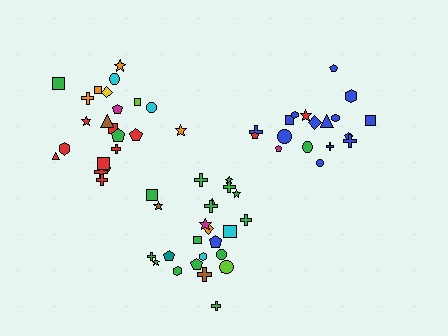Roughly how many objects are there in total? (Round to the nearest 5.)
Roughly 65 objects in total.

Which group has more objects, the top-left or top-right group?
The top-left group.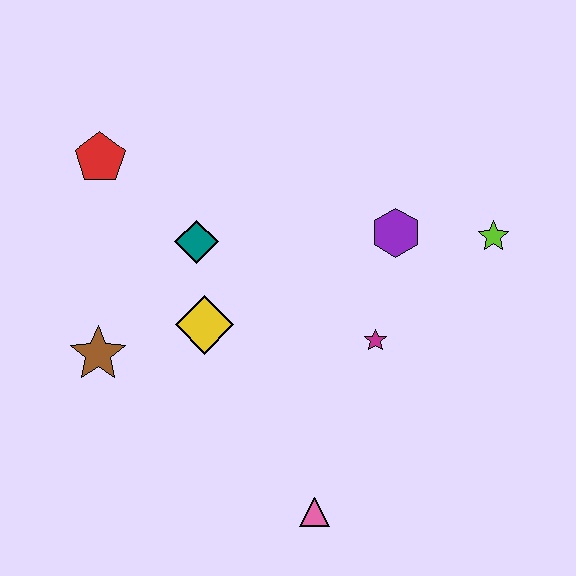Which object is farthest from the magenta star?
The red pentagon is farthest from the magenta star.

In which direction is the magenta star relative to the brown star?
The magenta star is to the right of the brown star.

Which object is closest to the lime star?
The purple hexagon is closest to the lime star.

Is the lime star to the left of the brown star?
No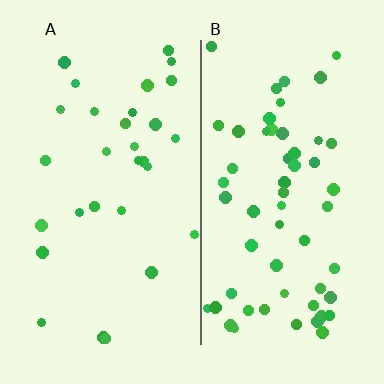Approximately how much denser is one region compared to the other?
Approximately 1.9× — region B over region A.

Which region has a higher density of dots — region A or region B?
B (the right).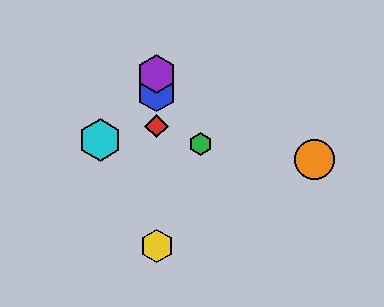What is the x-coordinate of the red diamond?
The red diamond is at x≈157.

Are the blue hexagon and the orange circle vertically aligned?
No, the blue hexagon is at x≈157 and the orange circle is at x≈314.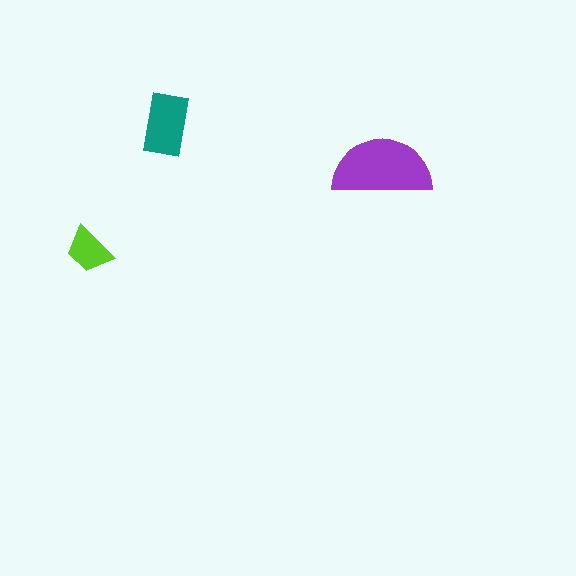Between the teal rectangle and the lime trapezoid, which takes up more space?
The teal rectangle.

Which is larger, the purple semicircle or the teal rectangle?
The purple semicircle.